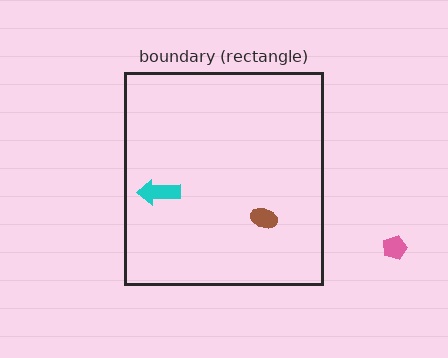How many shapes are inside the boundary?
2 inside, 1 outside.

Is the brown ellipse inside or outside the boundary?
Inside.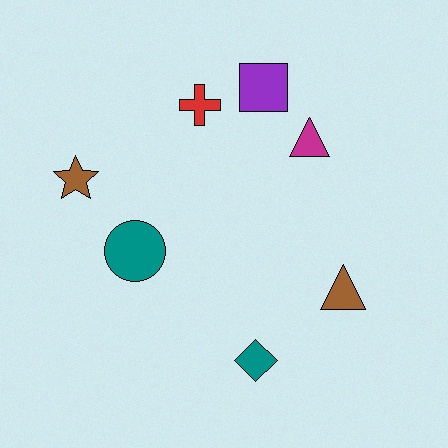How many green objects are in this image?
There are no green objects.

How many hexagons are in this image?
There are no hexagons.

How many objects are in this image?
There are 7 objects.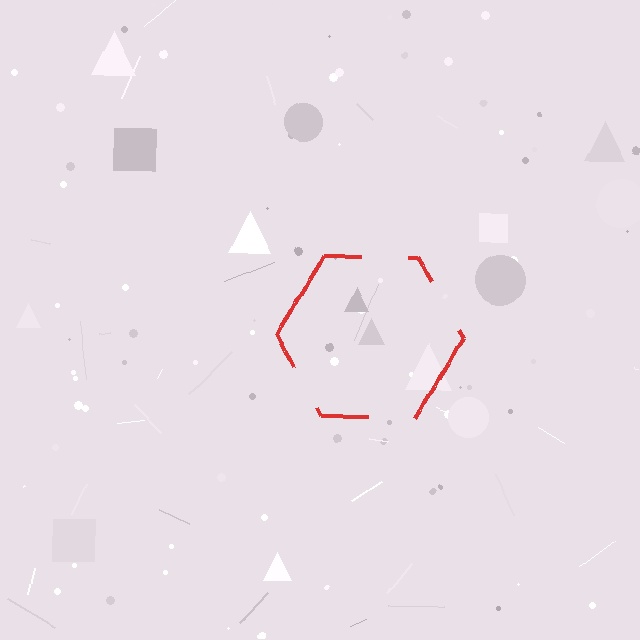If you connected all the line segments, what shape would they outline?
They would outline a hexagon.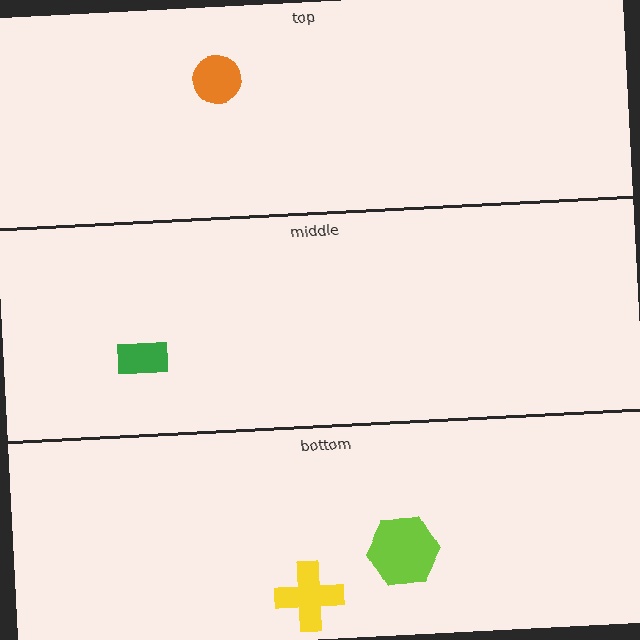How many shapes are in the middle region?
1.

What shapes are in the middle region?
The green rectangle.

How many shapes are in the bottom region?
2.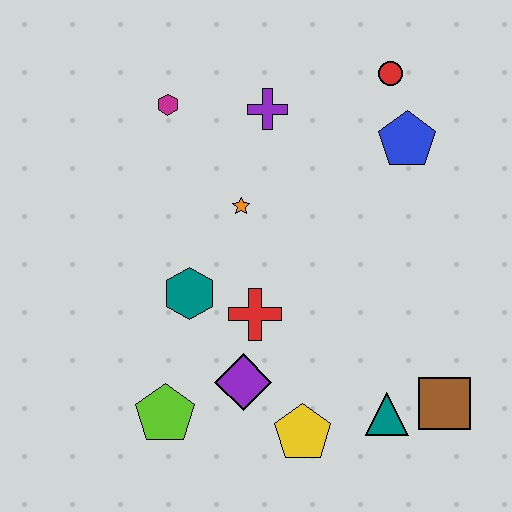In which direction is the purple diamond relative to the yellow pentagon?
The purple diamond is to the left of the yellow pentagon.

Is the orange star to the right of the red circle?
No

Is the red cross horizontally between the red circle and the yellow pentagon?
No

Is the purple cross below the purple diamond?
No